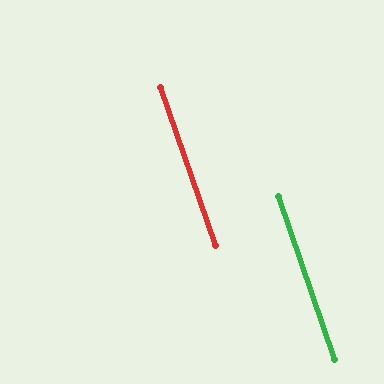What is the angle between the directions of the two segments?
Approximately 0 degrees.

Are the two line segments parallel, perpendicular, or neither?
Parallel — their directions differ by only 0.0°.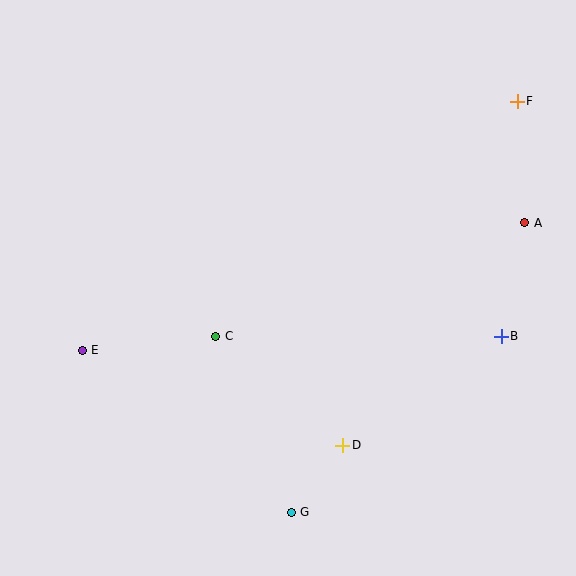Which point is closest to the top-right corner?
Point F is closest to the top-right corner.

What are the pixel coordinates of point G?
Point G is at (291, 512).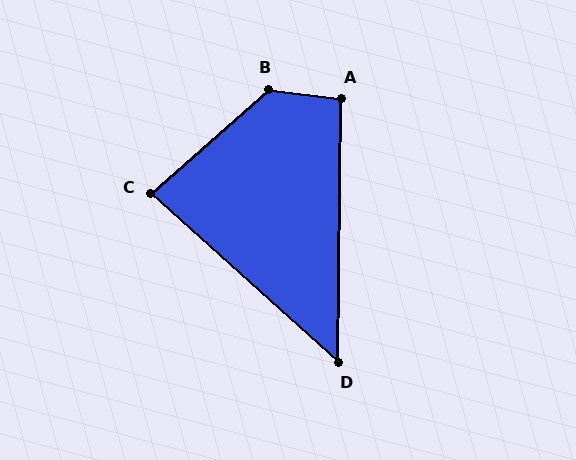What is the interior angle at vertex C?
Approximately 84 degrees (acute).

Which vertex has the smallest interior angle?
D, at approximately 49 degrees.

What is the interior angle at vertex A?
Approximately 96 degrees (obtuse).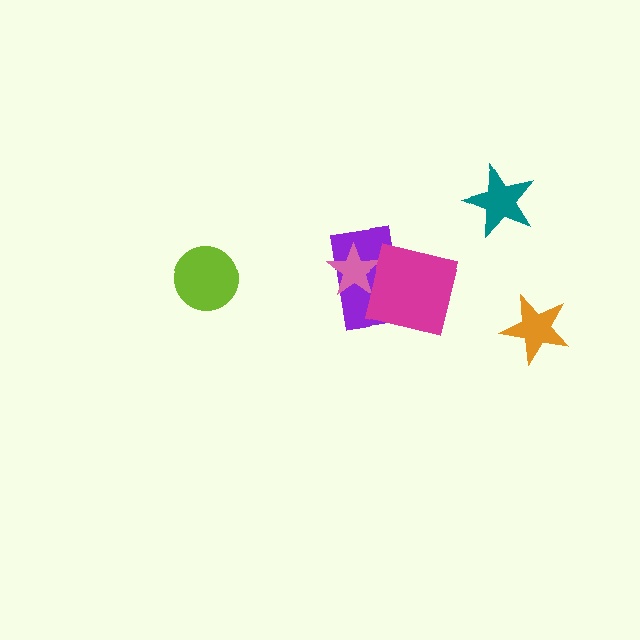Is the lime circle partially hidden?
No, no other shape covers it.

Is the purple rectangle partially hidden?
Yes, it is partially covered by another shape.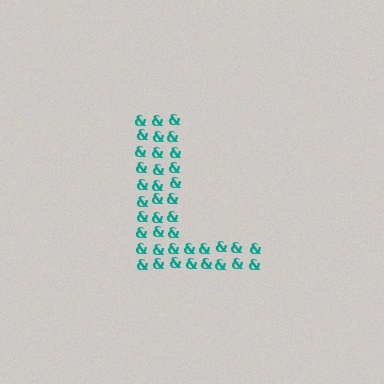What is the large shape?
The large shape is the letter L.